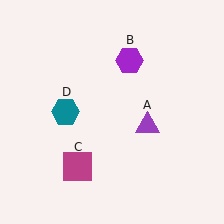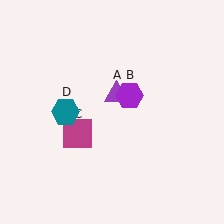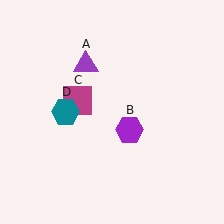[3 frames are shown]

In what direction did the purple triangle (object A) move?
The purple triangle (object A) moved up and to the left.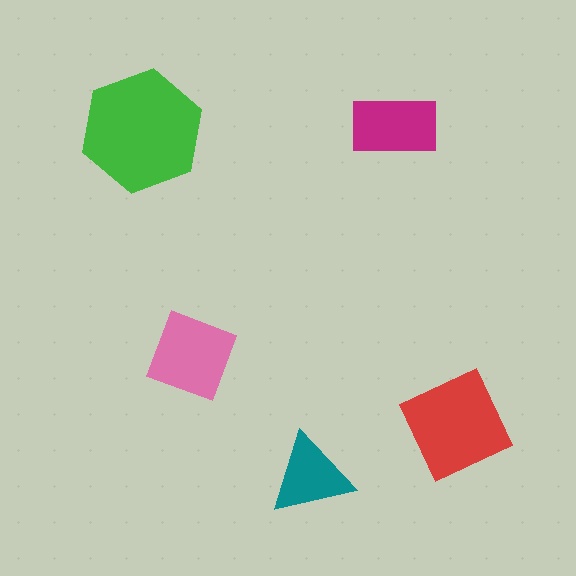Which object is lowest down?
The teal triangle is bottommost.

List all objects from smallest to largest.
The teal triangle, the magenta rectangle, the pink diamond, the red square, the green hexagon.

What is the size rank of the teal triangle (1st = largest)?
5th.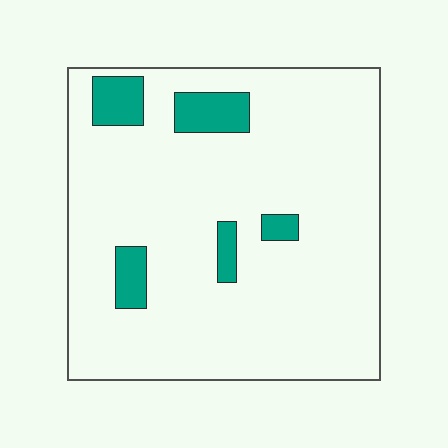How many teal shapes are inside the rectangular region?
5.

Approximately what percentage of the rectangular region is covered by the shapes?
Approximately 10%.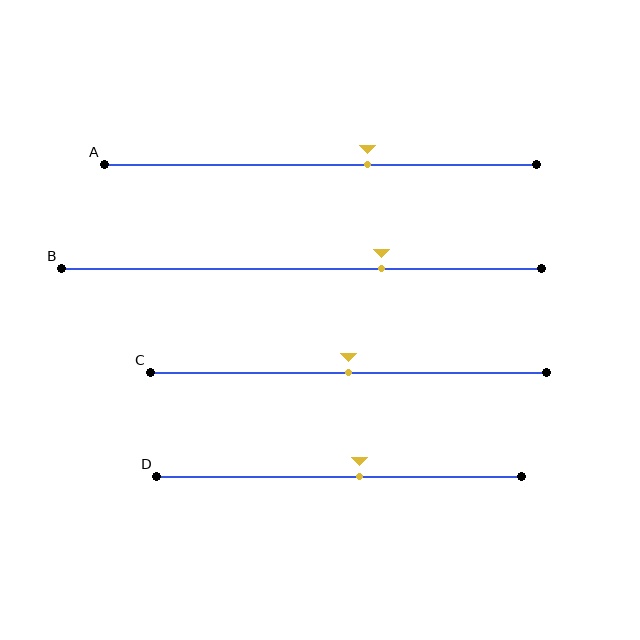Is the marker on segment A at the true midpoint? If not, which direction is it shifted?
No, the marker on segment A is shifted to the right by about 11% of the segment length.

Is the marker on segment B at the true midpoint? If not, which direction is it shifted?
No, the marker on segment B is shifted to the right by about 17% of the segment length.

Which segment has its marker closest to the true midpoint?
Segment C has its marker closest to the true midpoint.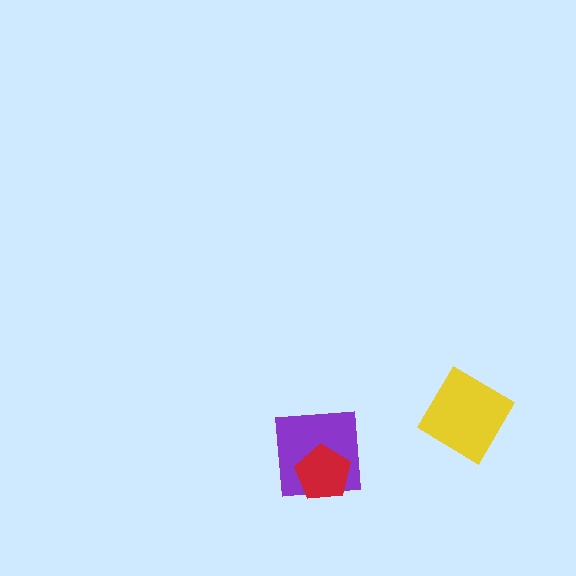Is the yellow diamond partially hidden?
No, no other shape covers it.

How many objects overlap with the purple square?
1 object overlaps with the purple square.